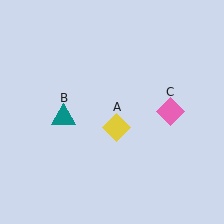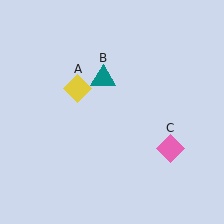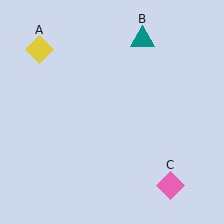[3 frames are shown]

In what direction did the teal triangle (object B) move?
The teal triangle (object B) moved up and to the right.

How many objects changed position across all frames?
3 objects changed position: yellow diamond (object A), teal triangle (object B), pink diamond (object C).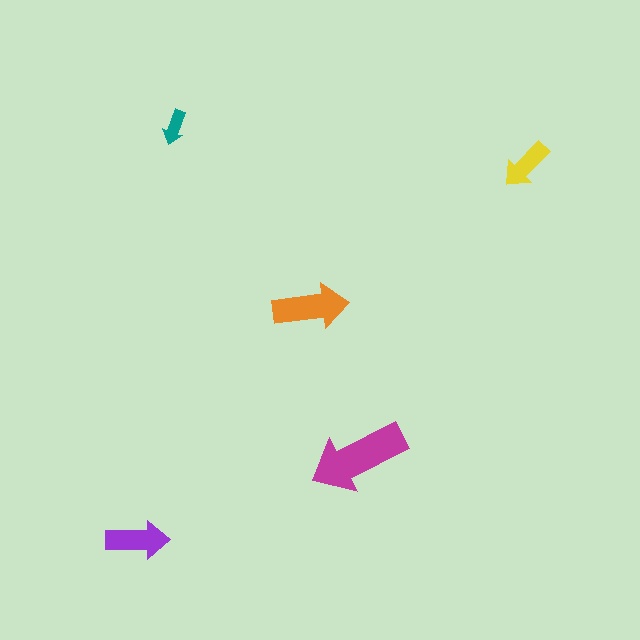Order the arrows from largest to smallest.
the magenta one, the orange one, the purple one, the yellow one, the teal one.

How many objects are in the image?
There are 5 objects in the image.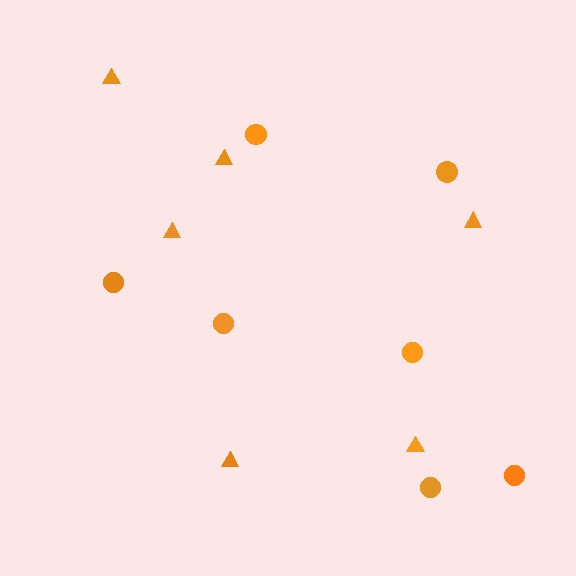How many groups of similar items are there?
There are 2 groups: one group of circles (7) and one group of triangles (6).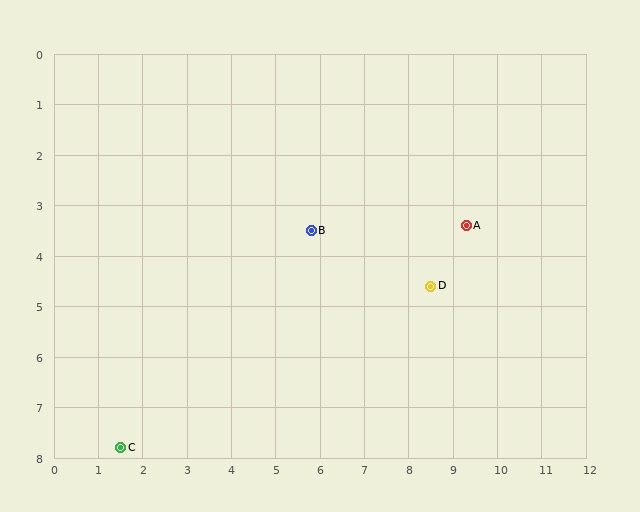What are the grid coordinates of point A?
Point A is at approximately (9.3, 3.4).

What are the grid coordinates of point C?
Point C is at approximately (1.5, 7.8).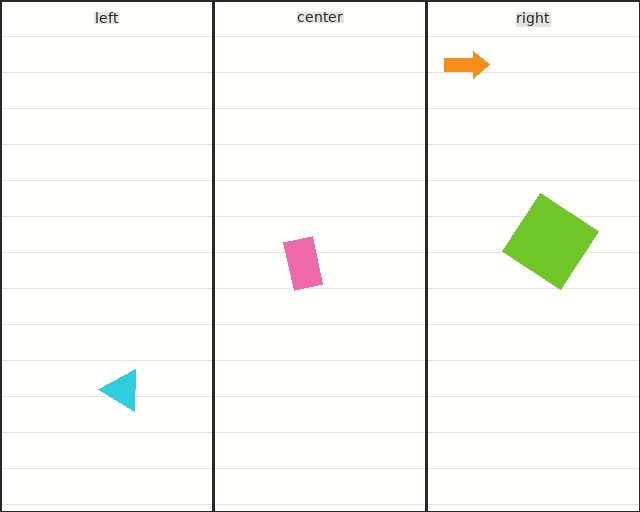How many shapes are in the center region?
1.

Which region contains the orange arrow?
The right region.